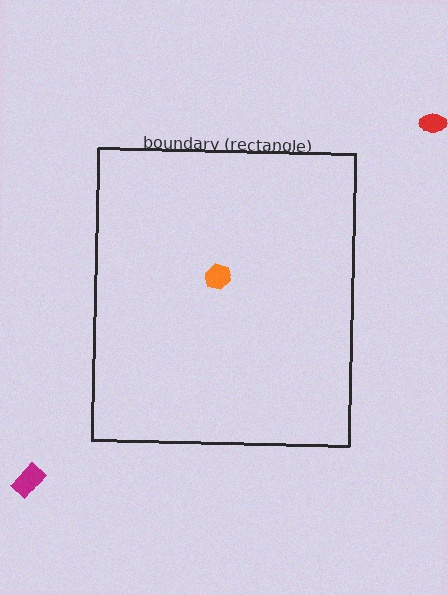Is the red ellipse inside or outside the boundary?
Outside.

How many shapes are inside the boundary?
1 inside, 2 outside.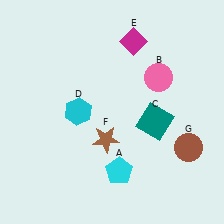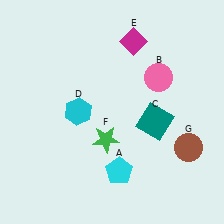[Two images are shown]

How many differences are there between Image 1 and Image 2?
There is 1 difference between the two images.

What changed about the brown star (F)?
In Image 1, F is brown. In Image 2, it changed to green.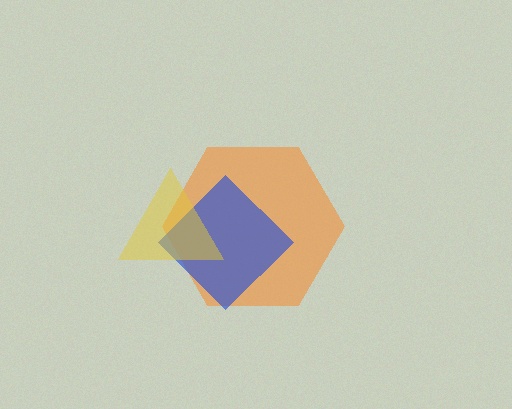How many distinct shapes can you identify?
There are 3 distinct shapes: an orange hexagon, a blue diamond, a yellow triangle.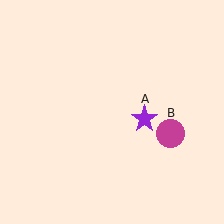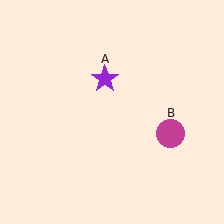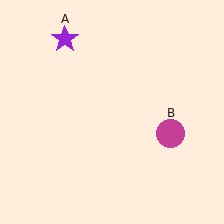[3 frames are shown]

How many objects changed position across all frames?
1 object changed position: purple star (object A).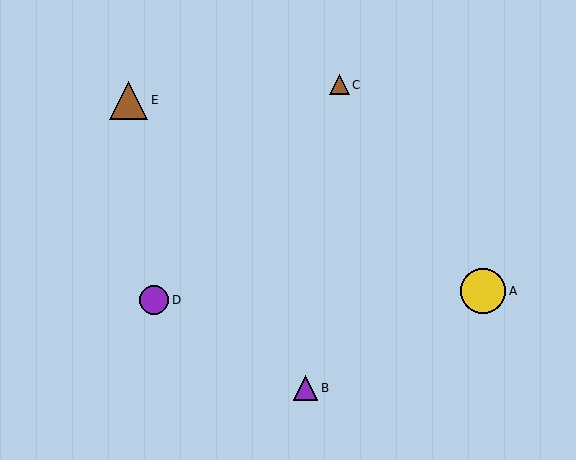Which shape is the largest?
The yellow circle (labeled A) is the largest.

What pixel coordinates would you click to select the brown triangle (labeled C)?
Click at (339, 85) to select the brown triangle C.